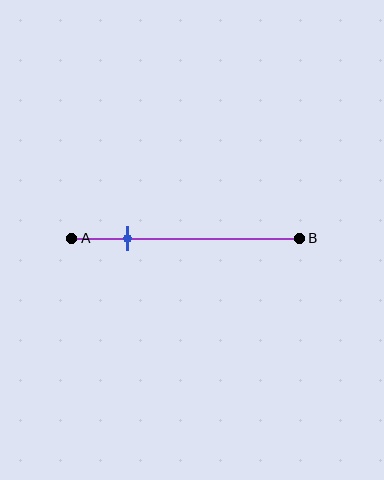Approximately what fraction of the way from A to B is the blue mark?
The blue mark is approximately 25% of the way from A to B.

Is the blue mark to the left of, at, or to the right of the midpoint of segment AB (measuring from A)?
The blue mark is to the left of the midpoint of segment AB.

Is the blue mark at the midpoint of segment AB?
No, the mark is at about 25% from A, not at the 50% midpoint.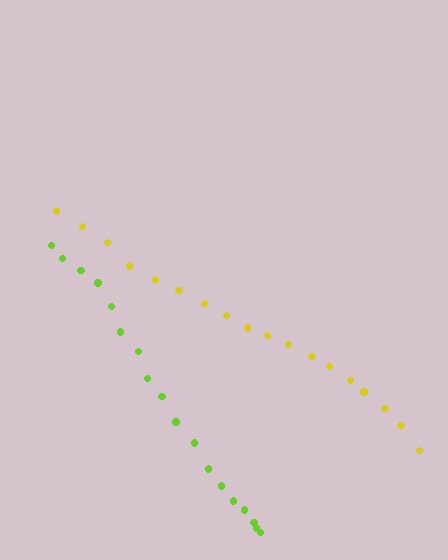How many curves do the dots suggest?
There are 2 distinct paths.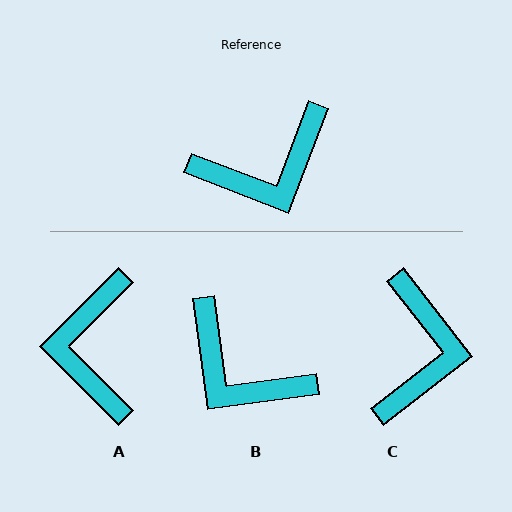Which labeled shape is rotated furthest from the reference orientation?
A, about 114 degrees away.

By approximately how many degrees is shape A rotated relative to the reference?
Approximately 114 degrees clockwise.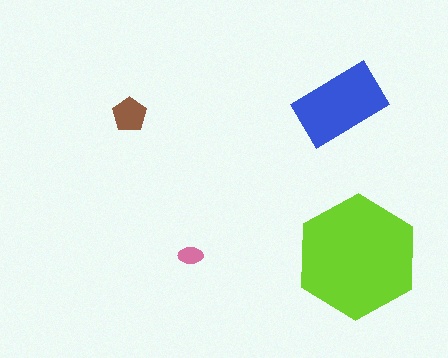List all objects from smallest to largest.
The pink ellipse, the brown pentagon, the blue rectangle, the lime hexagon.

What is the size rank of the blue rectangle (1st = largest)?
2nd.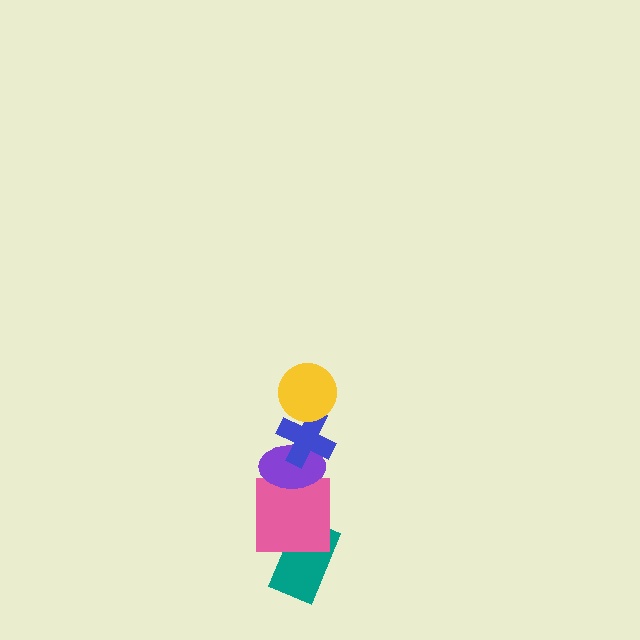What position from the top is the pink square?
The pink square is 4th from the top.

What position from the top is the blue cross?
The blue cross is 2nd from the top.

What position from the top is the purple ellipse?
The purple ellipse is 3rd from the top.